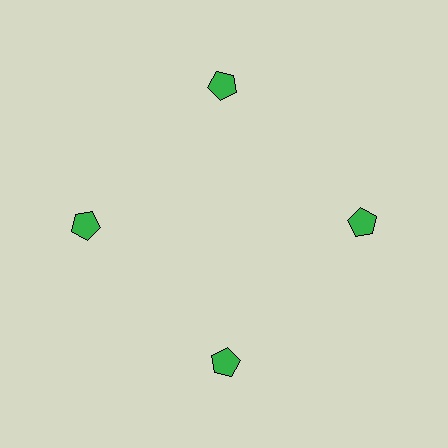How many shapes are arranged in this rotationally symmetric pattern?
There are 4 shapes, arranged in 4 groups of 1.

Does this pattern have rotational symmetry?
Yes, this pattern has 4-fold rotational symmetry. It looks the same after rotating 90 degrees around the center.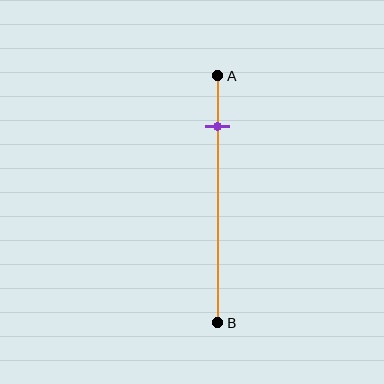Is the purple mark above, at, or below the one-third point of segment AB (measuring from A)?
The purple mark is above the one-third point of segment AB.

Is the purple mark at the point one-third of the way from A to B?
No, the mark is at about 20% from A, not at the 33% one-third point.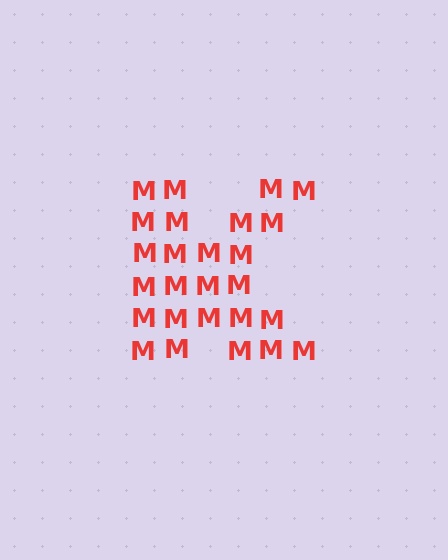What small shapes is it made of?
It is made of small letter M's.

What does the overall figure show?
The overall figure shows the letter K.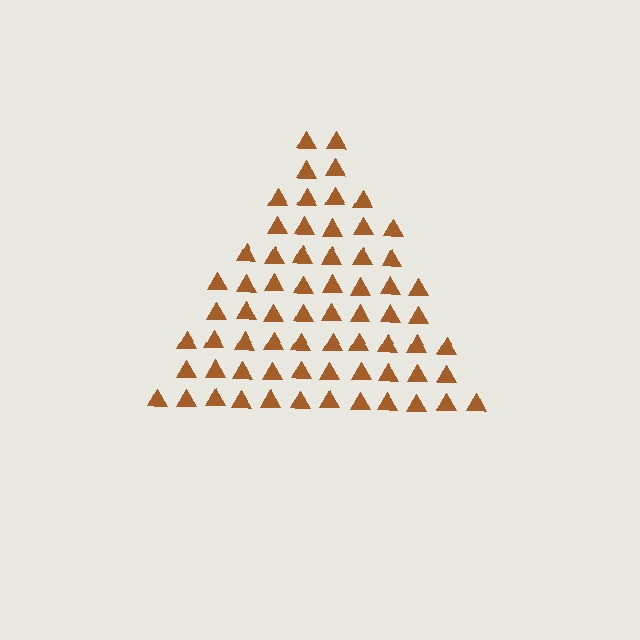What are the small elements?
The small elements are triangles.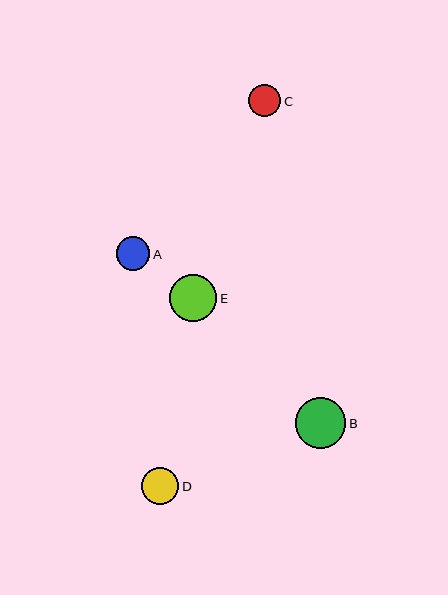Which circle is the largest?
Circle B is the largest with a size of approximately 51 pixels.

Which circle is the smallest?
Circle C is the smallest with a size of approximately 32 pixels.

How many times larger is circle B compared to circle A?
Circle B is approximately 1.5 times the size of circle A.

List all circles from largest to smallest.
From largest to smallest: B, E, D, A, C.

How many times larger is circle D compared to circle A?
Circle D is approximately 1.1 times the size of circle A.